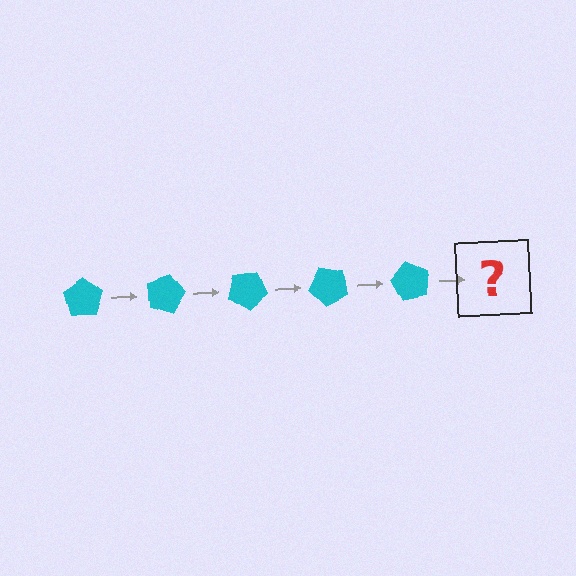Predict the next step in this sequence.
The next step is a cyan pentagon rotated 75 degrees.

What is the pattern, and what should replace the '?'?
The pattern is that the pentagon rotates 15 degrees each step. The '?' should be a cyan pentagon rotated 75 degrees.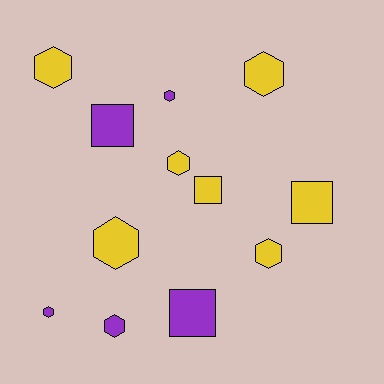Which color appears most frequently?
Yellow, with 7 objects.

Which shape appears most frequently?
Hexagon, with 8 objects.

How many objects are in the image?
There are 12 objects.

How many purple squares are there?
There are 2 purple squares.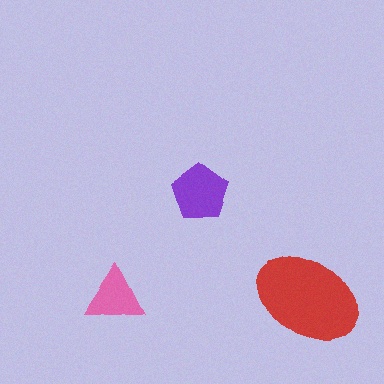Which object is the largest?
The red ellipse.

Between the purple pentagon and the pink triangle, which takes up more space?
The purple pentagon.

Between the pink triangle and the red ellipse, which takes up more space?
The red ellipse.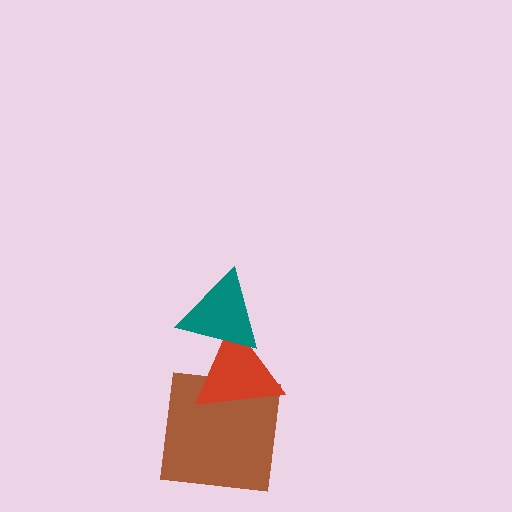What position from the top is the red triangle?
The red triangle is 2nd from the top.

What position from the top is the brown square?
The brown square is 3rd from the top.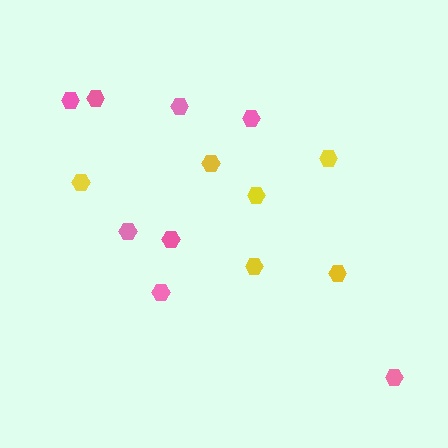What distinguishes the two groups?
There are 2 groups: one group of yellow hexagons (6) and one group of pink hexagons (8).